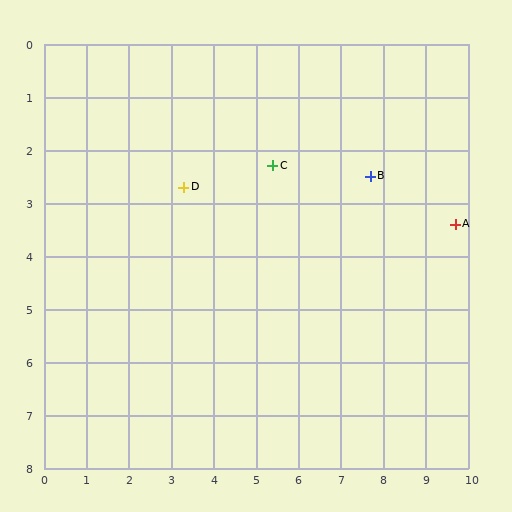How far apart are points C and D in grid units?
Points C and D are about 2.1 grid units apart.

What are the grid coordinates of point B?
Point B is at approximately (7.7, 2.5).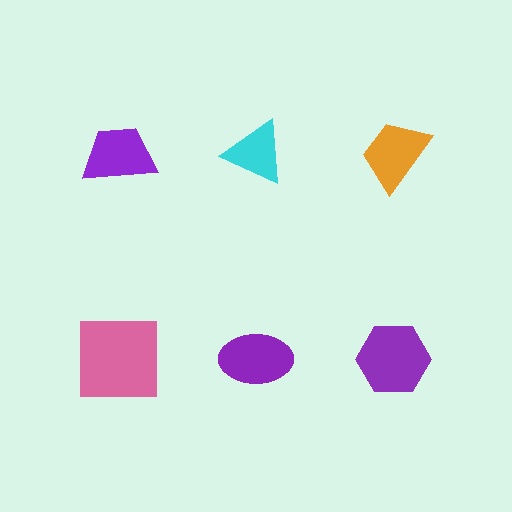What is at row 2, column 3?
A purple hexagon.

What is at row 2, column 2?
A purple ellipse.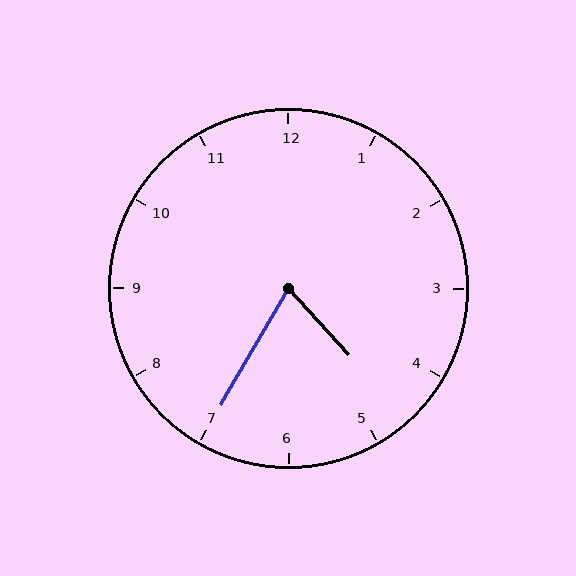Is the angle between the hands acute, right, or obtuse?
It is acute.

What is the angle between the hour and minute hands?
Approximately 72 degrees.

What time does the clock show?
4:35.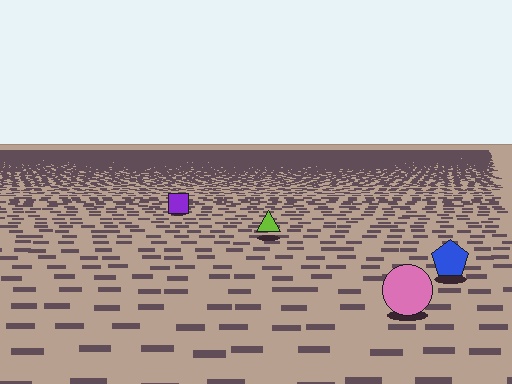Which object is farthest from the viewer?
The purple square is farthest from the viewer. It appears smaller and the ground texture around it is denser.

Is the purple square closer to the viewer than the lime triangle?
No. The lime triangle is closer — you can tell from the texture gradient: the ground texture is coarser near it.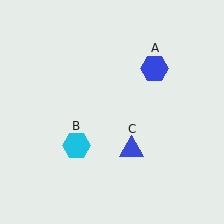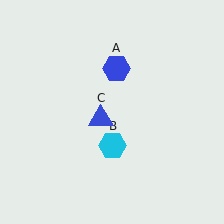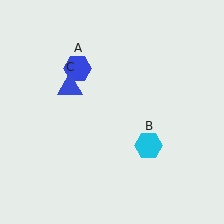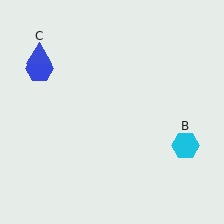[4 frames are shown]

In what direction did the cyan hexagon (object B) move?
The cyan hexagon (object B) moved right.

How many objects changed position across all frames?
3 objects changed position: blue hexagon (object A), cyan hexagon (object B), blue triangle (object C).